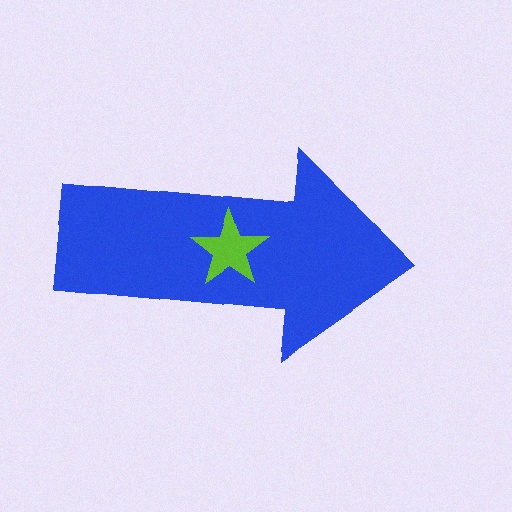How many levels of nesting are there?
2.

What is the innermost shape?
The lime star.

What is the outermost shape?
The blue arrow.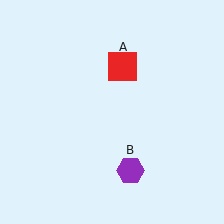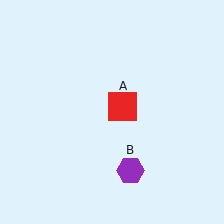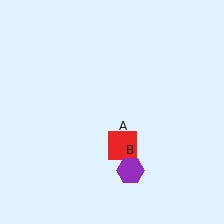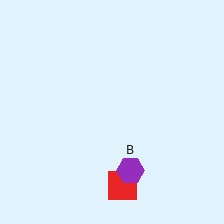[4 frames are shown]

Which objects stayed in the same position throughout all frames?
Purple hexagon (object B) remained stationary.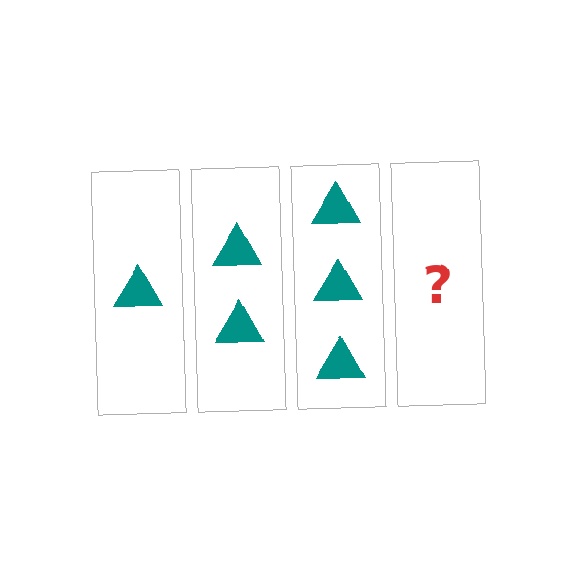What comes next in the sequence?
The next element should be 4 triangles.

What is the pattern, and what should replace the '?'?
The pattern is that each step adds one more triangle. The '?' should be 4 triangles.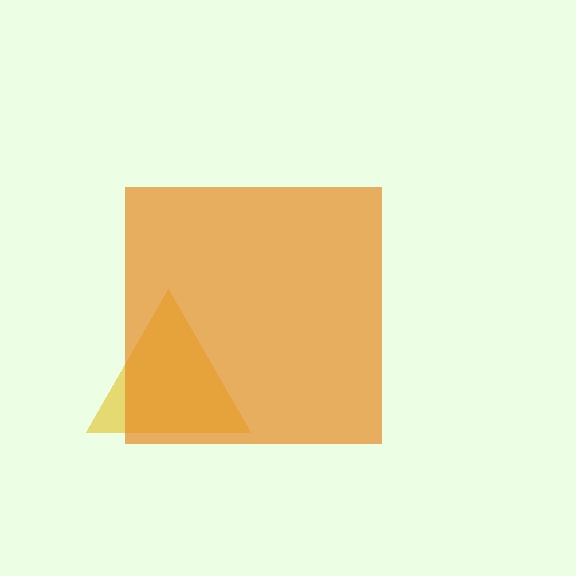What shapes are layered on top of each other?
The layered shapes are: a yellow triangle, an orange square.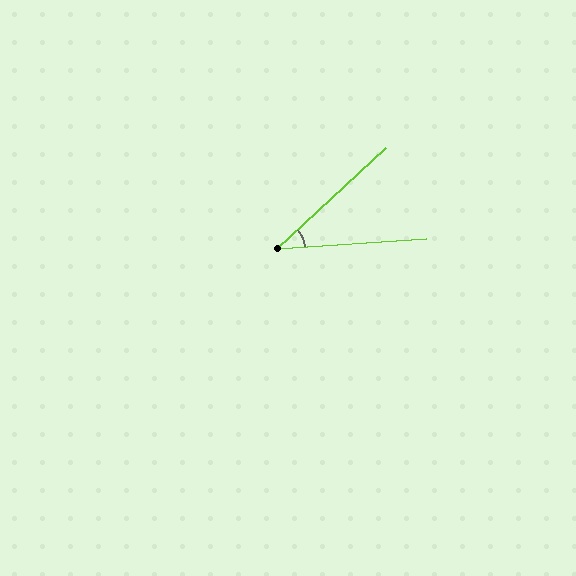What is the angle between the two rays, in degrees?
Approximately 39 degrees.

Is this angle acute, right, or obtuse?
It is acute.